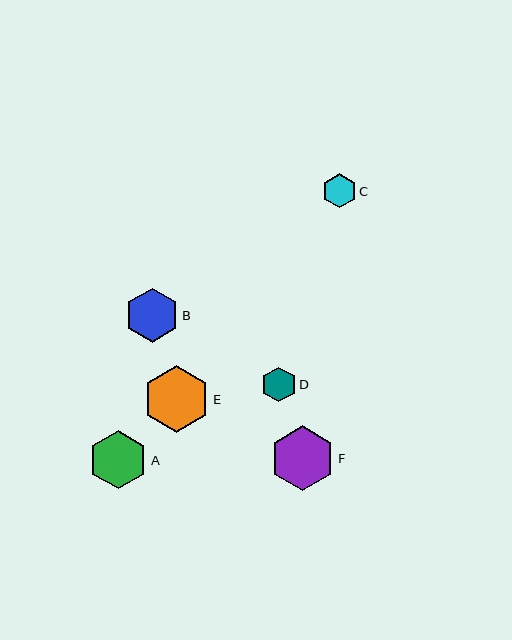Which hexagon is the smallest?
Hexagon C is the smallest with a size of approximately 34 pixels.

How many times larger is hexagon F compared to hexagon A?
Hexagon F is approximately 1.1 times the size of hexagon A.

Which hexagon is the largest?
Hexagon E is the largest with a size of approximately 67 pixels.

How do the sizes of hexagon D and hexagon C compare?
Hexagon D and hexagon C are approximately the same size.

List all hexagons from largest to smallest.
From largest to smallest: E, F, A, B, D, C.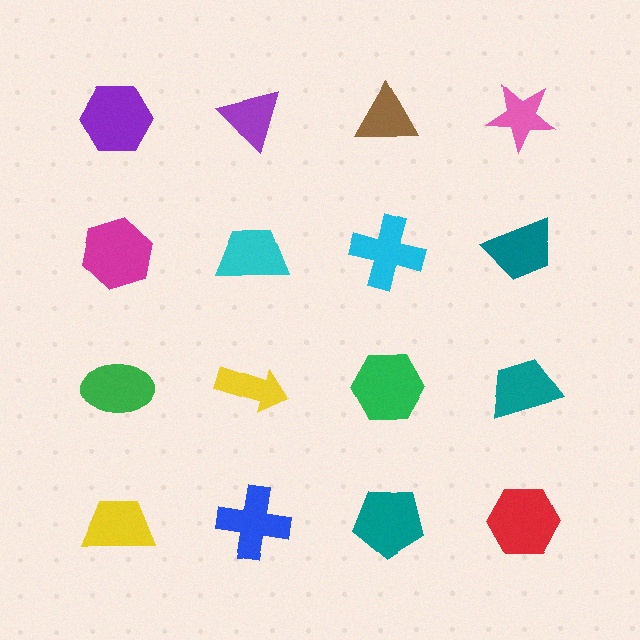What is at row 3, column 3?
A green hexagon.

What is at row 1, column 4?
A pink star.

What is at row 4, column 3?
A teal pentagon.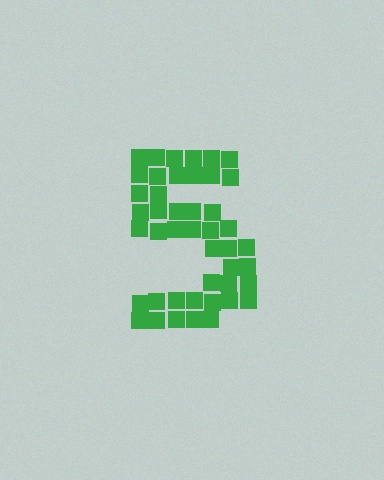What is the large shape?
The large shape is the digit 5.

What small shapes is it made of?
It is made of small squares.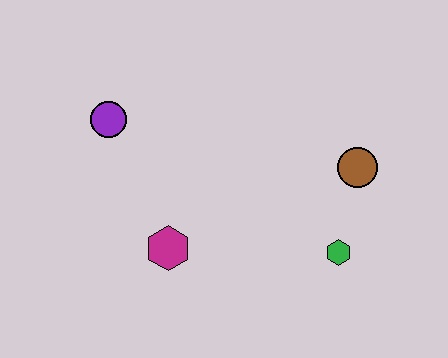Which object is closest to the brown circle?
The green hexagon is closest to the brown circle.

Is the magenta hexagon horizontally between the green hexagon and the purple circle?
Yes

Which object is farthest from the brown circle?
The purple circle is farthest from the brown circle.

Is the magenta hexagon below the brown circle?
Yes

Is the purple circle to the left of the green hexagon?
Yes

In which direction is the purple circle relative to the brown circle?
The purple circle is to the left of the brown circle.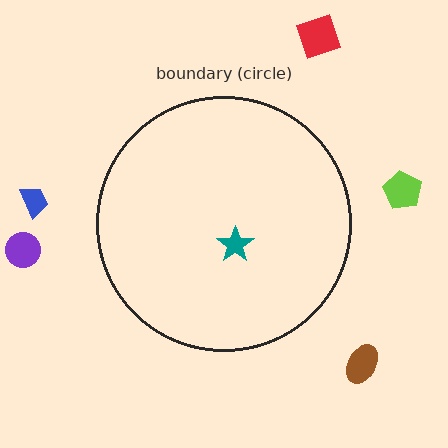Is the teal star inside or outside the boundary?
Inside.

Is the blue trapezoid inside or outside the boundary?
Outside.